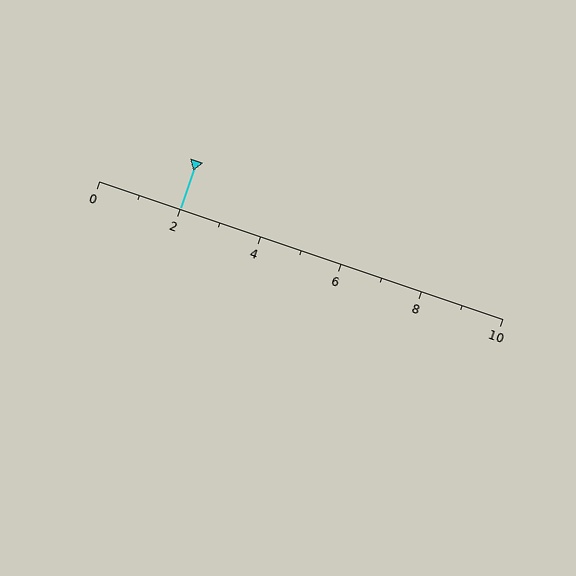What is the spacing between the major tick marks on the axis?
The major ticks are spaced 2 apart.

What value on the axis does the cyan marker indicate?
The marker indicates approximately 2.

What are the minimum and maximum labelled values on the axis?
The axis runs from 0 to 10.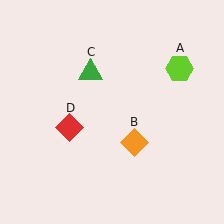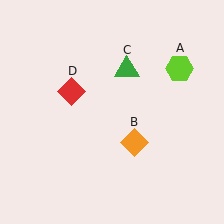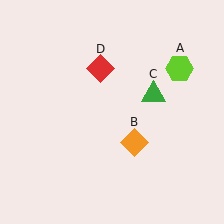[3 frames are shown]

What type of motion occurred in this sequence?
The green triangle (object C), red diamond (object D) rotated clockwise around the center of the scene.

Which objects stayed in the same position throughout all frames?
Lime hexagon (object A) and orange diamond (object B) remained stationary.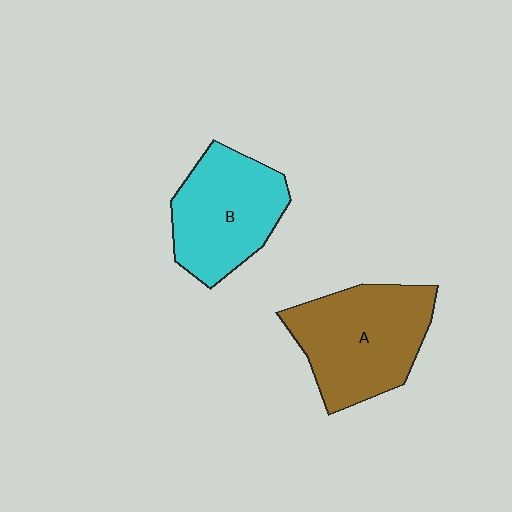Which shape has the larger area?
Shape A (brown).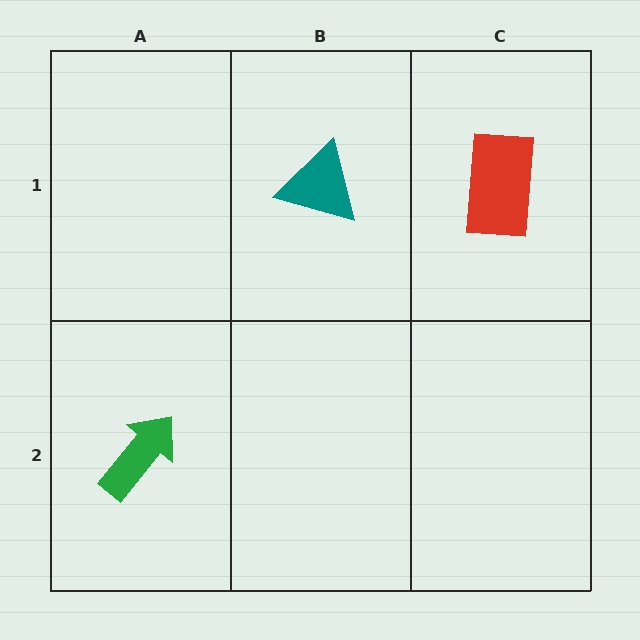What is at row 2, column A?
A green arrow.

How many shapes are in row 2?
1 shape.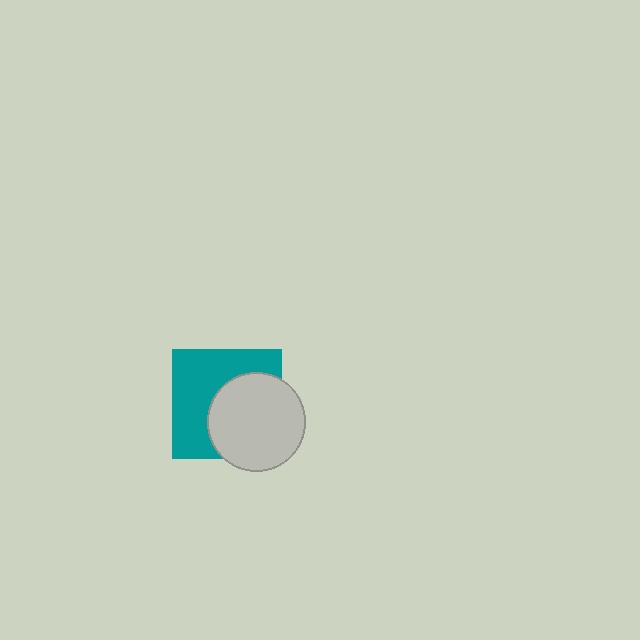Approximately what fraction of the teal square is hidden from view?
Roughly 47% of the teal square is hidden behind the light gray circle.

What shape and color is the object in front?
The object in front is a light gray circle.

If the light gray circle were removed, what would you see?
You would see the complete teal square.